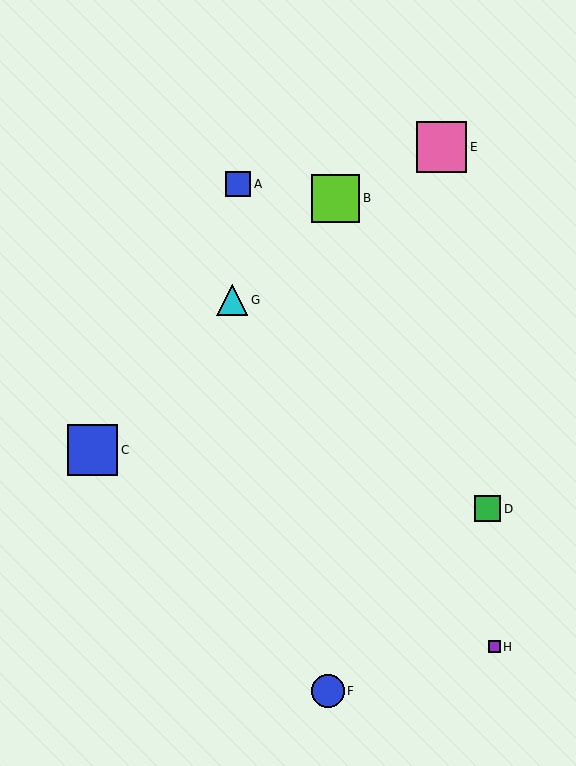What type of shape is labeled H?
Shape H is a purple square.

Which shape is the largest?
The blue square (labeled C) is the largest.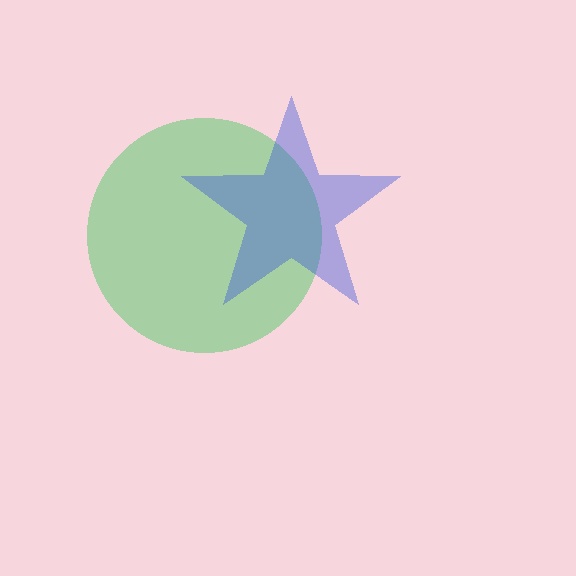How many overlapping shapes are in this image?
There are 2 overlapping shapes in the image.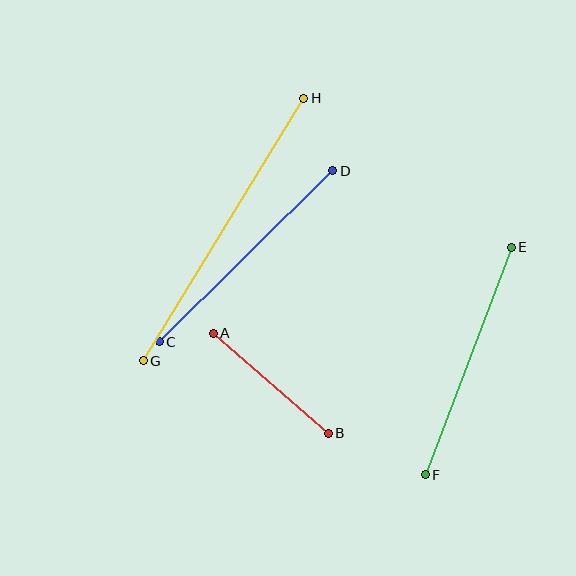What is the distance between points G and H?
The distance is approximately 307 pixels.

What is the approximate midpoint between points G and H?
The midpoint is at approximately (223, 229) pixels.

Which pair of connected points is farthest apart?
Points G and H are farthest apart.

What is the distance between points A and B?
The distance is approximately 152 pixels.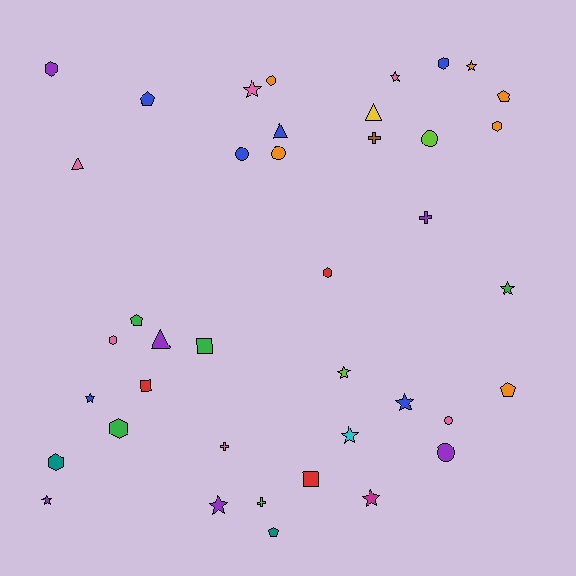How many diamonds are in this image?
There are no diamonds.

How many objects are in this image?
There are 40 objects.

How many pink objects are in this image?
There are 6 pink objects.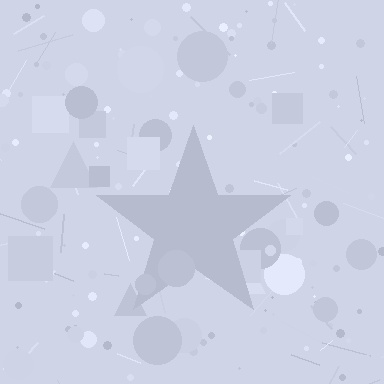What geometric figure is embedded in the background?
A star is embedded in the background.